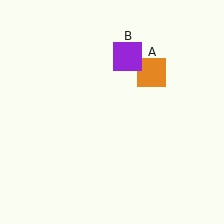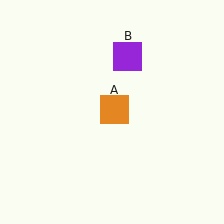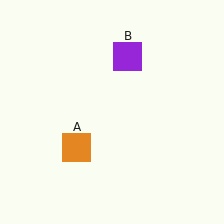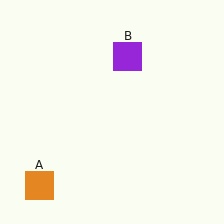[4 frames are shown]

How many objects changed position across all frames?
1 object changed position: orange square (object A).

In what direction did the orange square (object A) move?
The orange square (object A) moved down and to the left.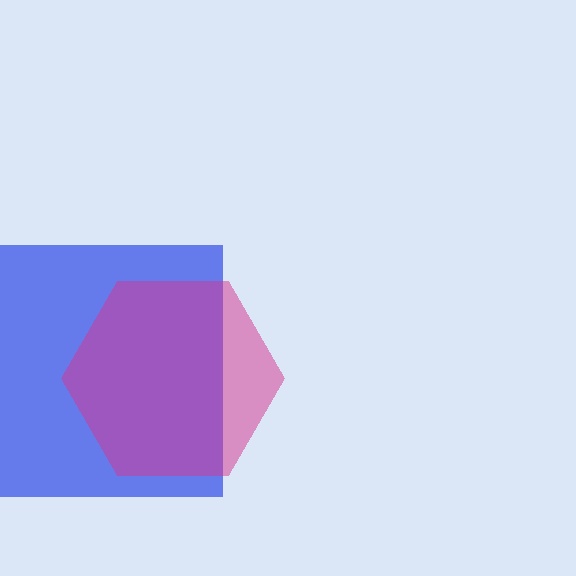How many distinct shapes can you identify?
There are 2 distinct shapes: a blue square, a magenta hexagon.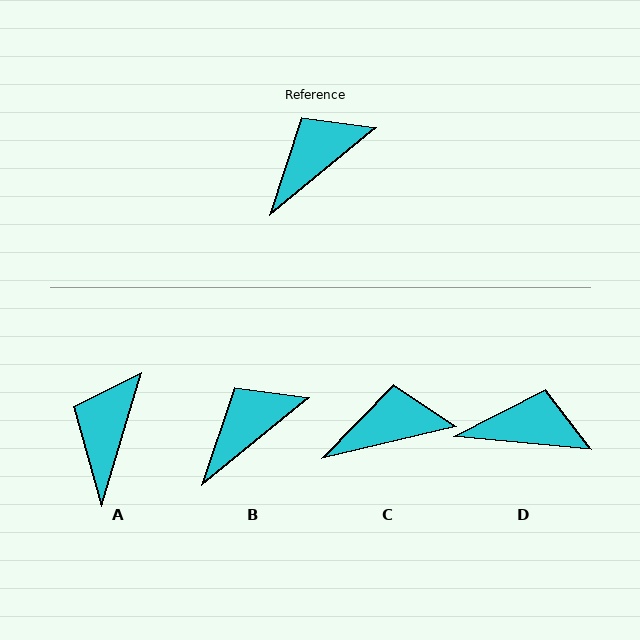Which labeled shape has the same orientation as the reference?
B.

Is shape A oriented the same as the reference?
No, it is off by about 34 degrees.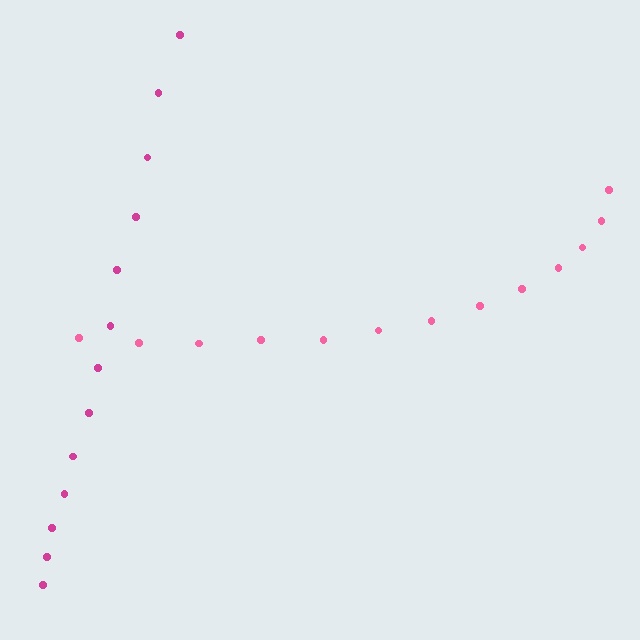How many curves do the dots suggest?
There are 2 distinct paths.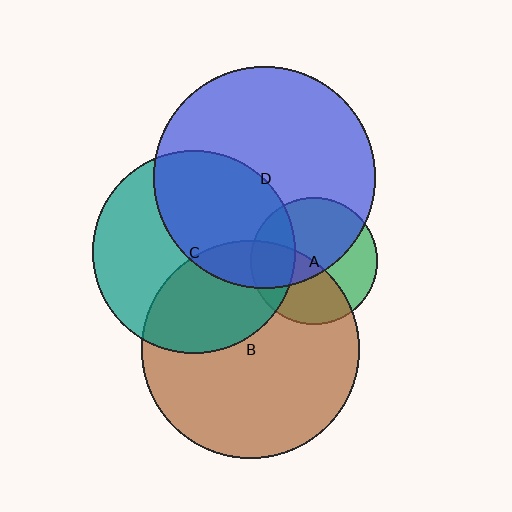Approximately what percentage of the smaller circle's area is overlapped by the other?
Approximately 45%.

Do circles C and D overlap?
Yes.